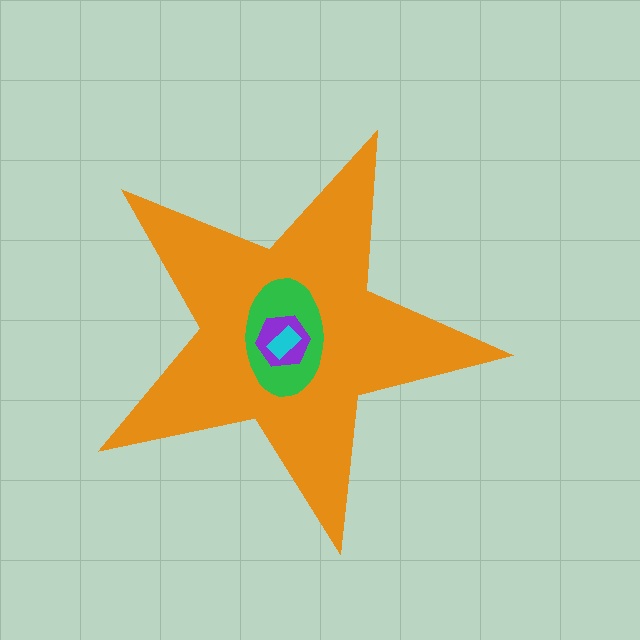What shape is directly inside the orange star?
The green ellipse.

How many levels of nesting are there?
4.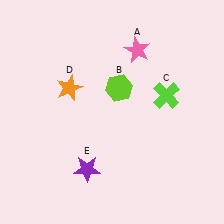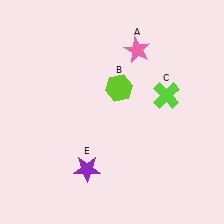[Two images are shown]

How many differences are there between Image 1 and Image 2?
There is 1 difference between the two images.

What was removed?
The orange star (D) was removed in Image 2.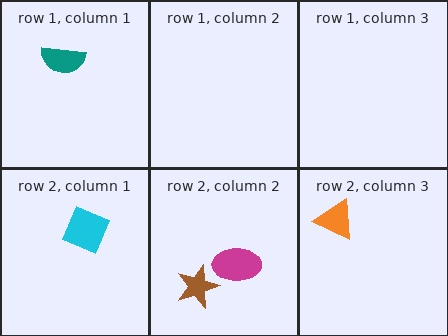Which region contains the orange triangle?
The row 2, column 3 region.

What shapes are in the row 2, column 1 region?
The cyan diamond.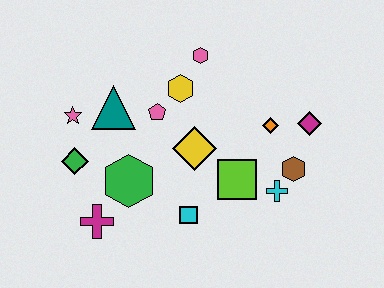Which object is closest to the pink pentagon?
The yellow hexagon is closest to the pink pentagon.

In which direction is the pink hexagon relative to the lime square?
The pink hexagon is above the lime square.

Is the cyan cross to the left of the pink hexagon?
No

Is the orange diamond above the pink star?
No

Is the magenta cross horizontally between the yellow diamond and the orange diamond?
No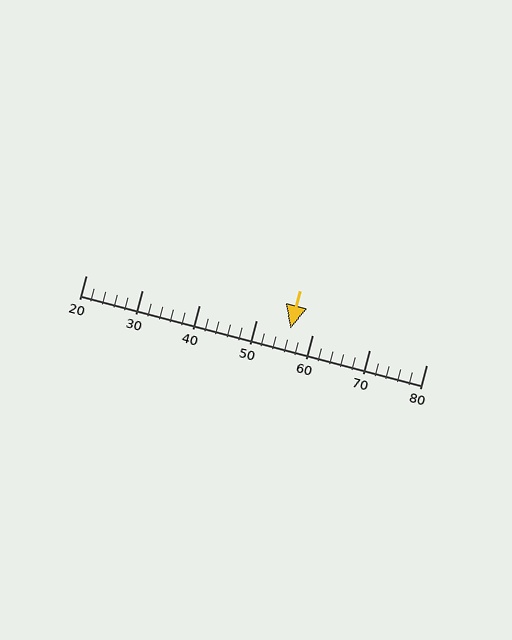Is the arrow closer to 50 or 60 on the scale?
The arrow is closer to 60.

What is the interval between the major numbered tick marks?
The major tick marks are spaced 10 units apart.